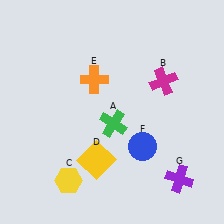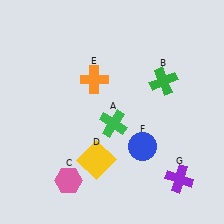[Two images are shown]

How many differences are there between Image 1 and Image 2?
There are 2 differences between the two images.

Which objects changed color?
B changed from magenta to green. C changed from yellow to pink.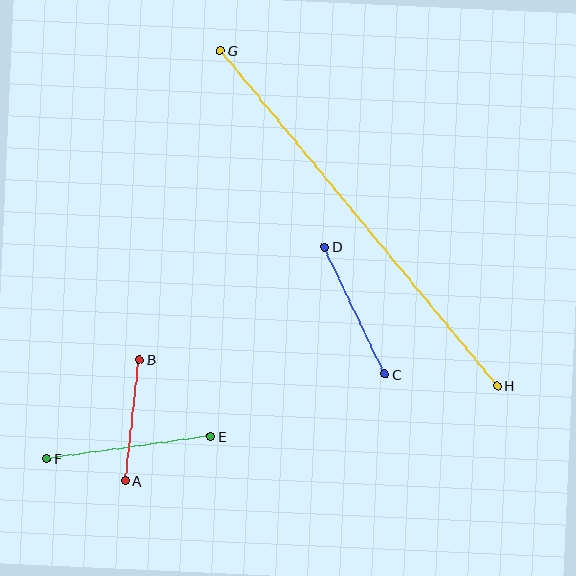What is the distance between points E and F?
The distance is approximately 166 pixels.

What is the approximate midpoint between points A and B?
The midpoint is at approximately (132, 420) pixels.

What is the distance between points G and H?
The distance is approximately 434 pixels.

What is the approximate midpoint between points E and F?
The midpoint is at approximately (129, 447) pixels.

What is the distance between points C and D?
The distance is approximately 141 pixels.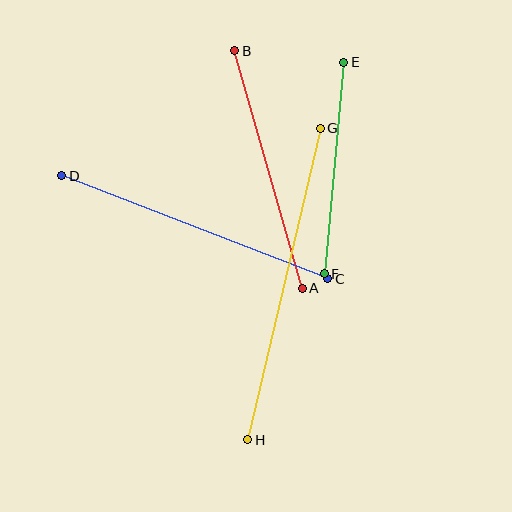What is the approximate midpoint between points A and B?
The midpoint is at approximately (268, 170) pixels.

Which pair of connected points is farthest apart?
Points G and H are farthest apart.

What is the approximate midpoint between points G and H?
The midpoint is at approximately (284, 284) pixels.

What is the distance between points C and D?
The distance is approximately 285 pixels.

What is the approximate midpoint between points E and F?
The midpoint is at approximately (334, 168) pixels.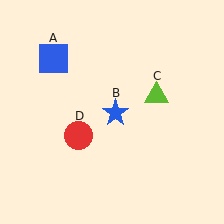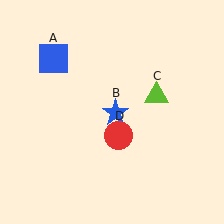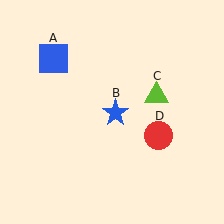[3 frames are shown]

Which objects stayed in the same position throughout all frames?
Blue square (object A) and blue star (object B) and lime triangle (object C) remained stationary.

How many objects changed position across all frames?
1 object changed position: red circle (object D).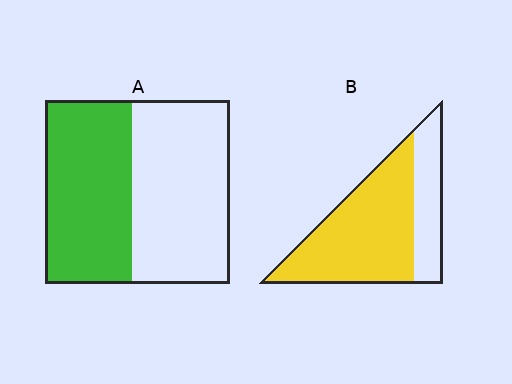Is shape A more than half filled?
Roughly half.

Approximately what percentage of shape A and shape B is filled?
A is approximately 45% and B is approximately 70%.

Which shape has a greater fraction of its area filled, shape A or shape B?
Shape B.